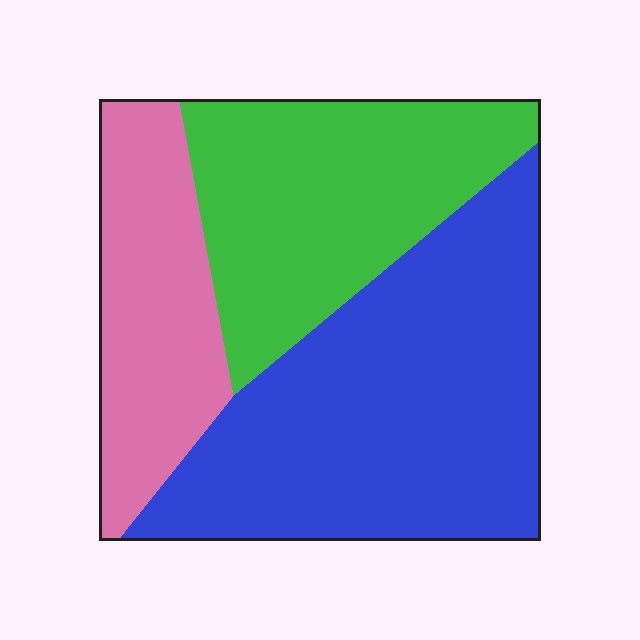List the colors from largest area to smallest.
From largest to smallest: blue, green, pink.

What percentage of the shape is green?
Green takes up between a quarter and a half of the shape.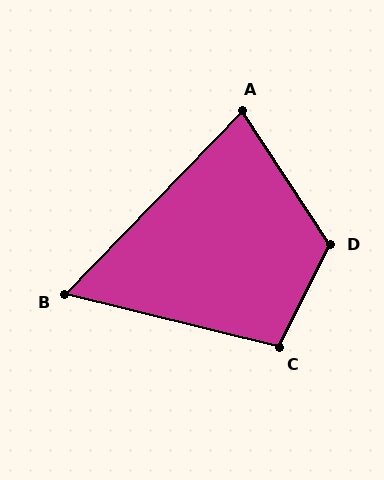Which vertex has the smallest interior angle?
B, at approximately 60 degrees.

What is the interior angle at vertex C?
Approximately 102 degrees (obtuse).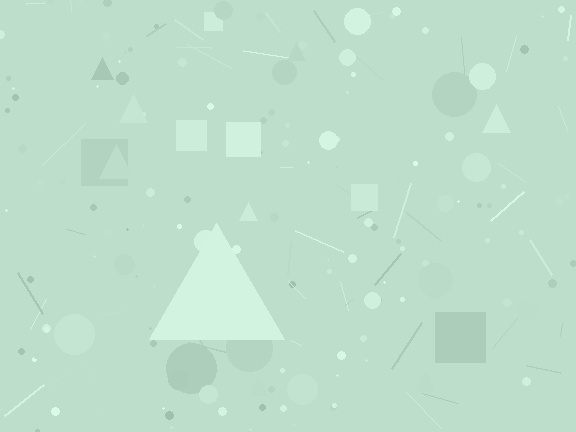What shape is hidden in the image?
A triangle is hidden in the image.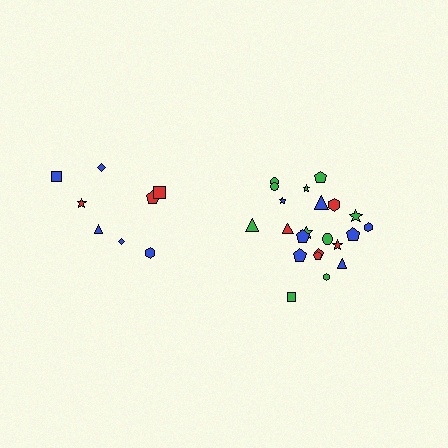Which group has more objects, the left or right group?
The right group.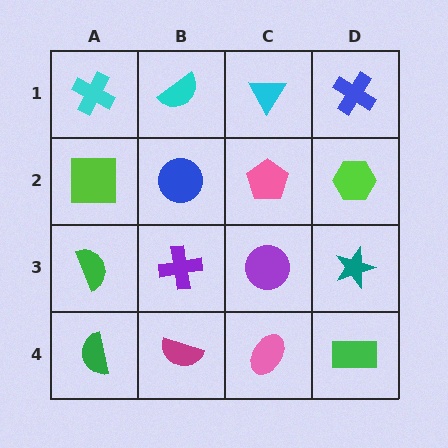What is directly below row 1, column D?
A lime hexagon.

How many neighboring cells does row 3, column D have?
3.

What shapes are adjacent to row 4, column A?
A green semicircle (row 3, column A), a magenta semicircle (row 4, column B).